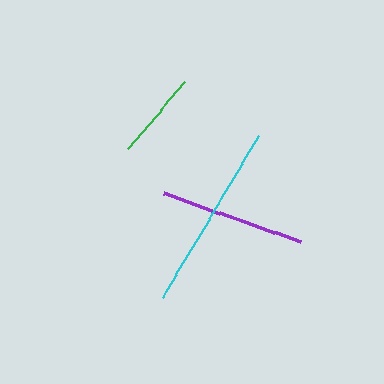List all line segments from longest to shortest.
From longest to shortest: cyan, purple, green.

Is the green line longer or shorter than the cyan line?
The cyan line is longer than the green line.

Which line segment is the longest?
The cyan line is the longest at approximately 188 pixels.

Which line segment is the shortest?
The green line is the shortest at approximately 88 pixels.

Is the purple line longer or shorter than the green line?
The purple line is longer than the green line.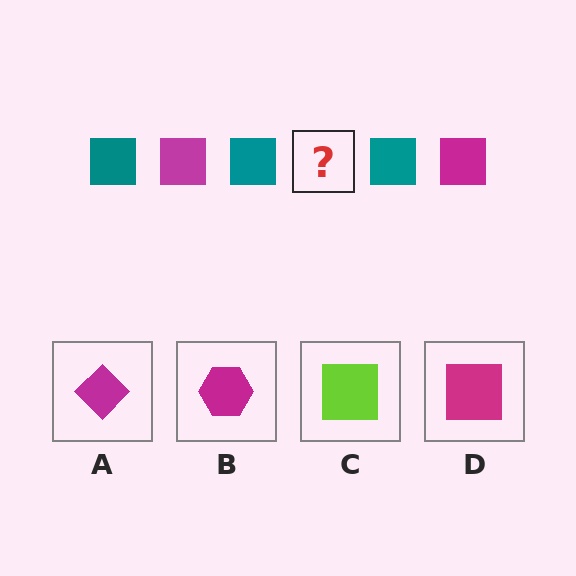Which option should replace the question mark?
Option D.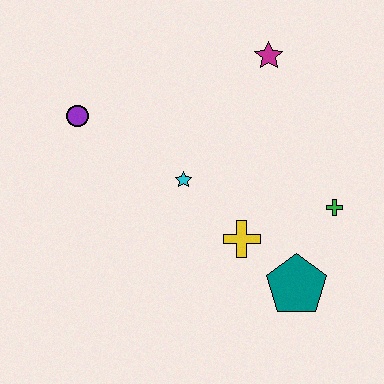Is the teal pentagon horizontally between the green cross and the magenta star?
Yes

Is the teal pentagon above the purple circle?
No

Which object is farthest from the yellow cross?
The purple circle is farthest from the yellow cross.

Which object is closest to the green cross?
The teal pentagon is closest to the green cross.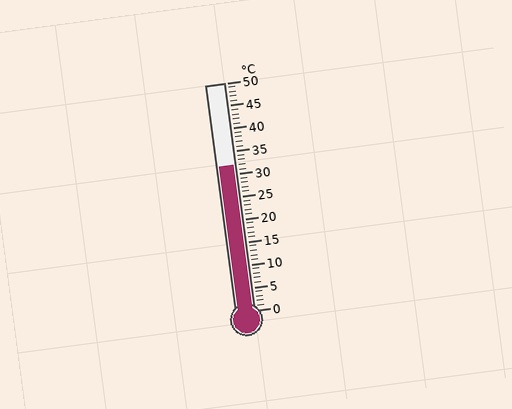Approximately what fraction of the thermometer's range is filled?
The thermometer is filled to approximately 65% of its range.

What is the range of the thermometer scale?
The thermometer scale ranges from 0°C to 50°C.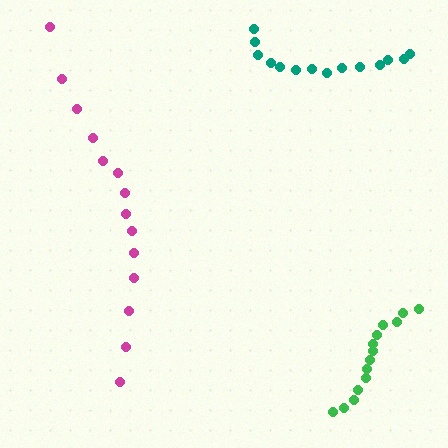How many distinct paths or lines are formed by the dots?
There are 3 distinct paths.